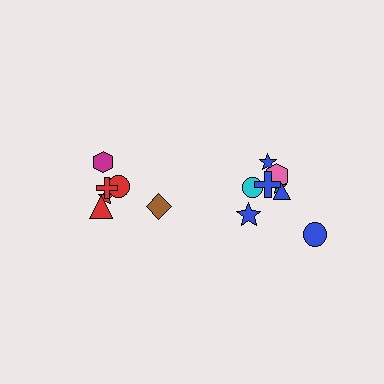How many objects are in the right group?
There are 8 objects.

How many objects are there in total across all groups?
There are 14 objects.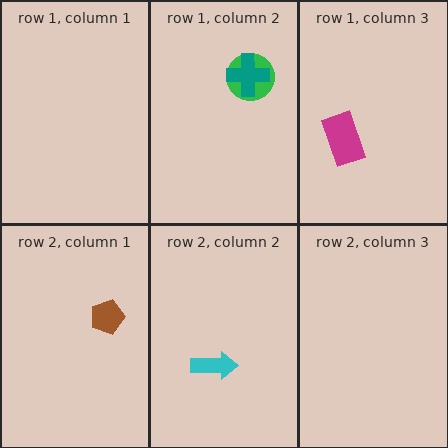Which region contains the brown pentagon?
The row 2, column 1 region.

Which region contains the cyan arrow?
The row 2, column 2 region.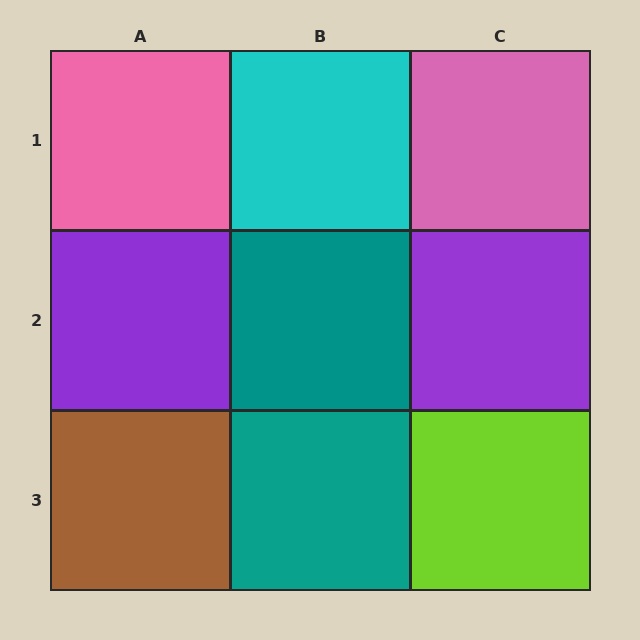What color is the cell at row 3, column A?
Brown.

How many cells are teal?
2 cells are teal.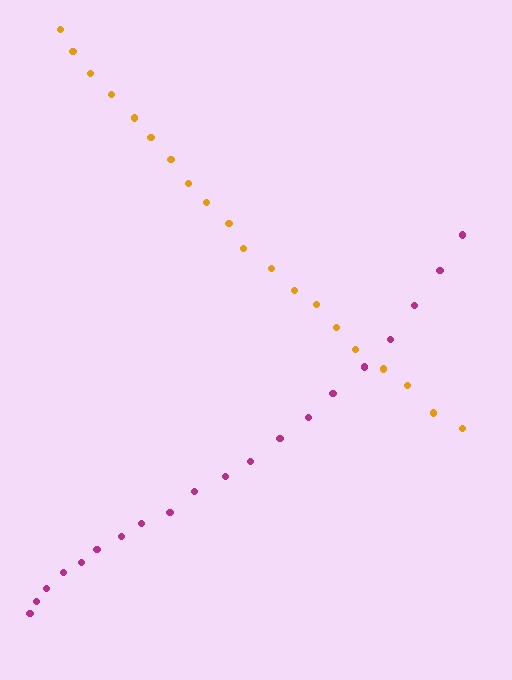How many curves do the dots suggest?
There are 2 distinct paths.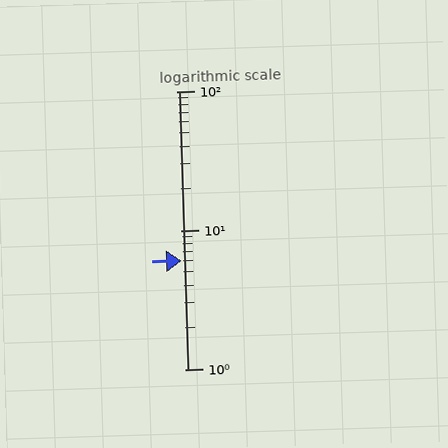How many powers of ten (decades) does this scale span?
The scale spans 2 decades, from 1 to 100.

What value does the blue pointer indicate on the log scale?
The pointer indicates approximately 6.